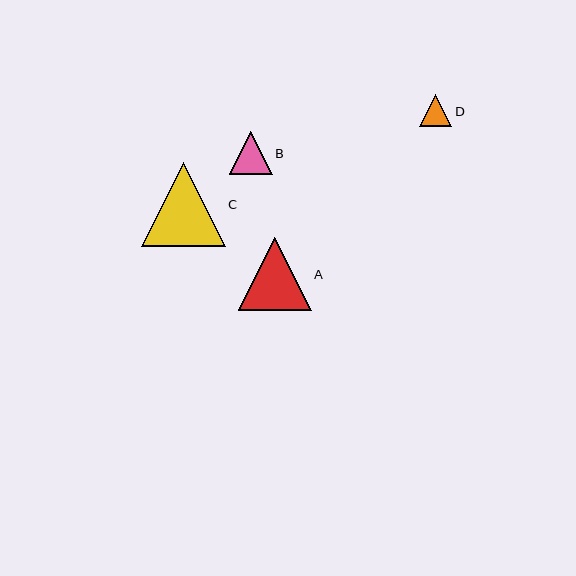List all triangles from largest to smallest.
From largest to smallest: C, A, B, D.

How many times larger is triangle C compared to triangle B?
Triangle C is approximately 1.9 times the size of triangle B.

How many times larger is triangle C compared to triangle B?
Triangle C is approximately 1.9 times the size of triangle B.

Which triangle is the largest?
Triangle C is the largest with a size of approximately 83 pixels.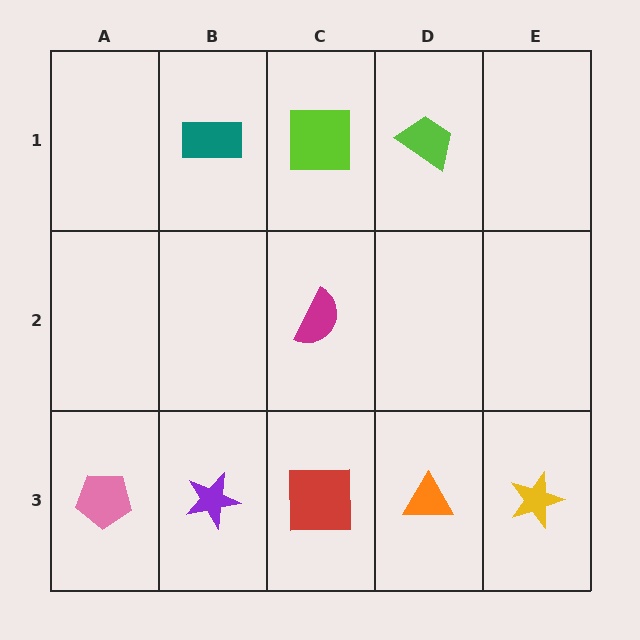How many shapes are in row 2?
1 shape.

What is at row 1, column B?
A teal rectangle.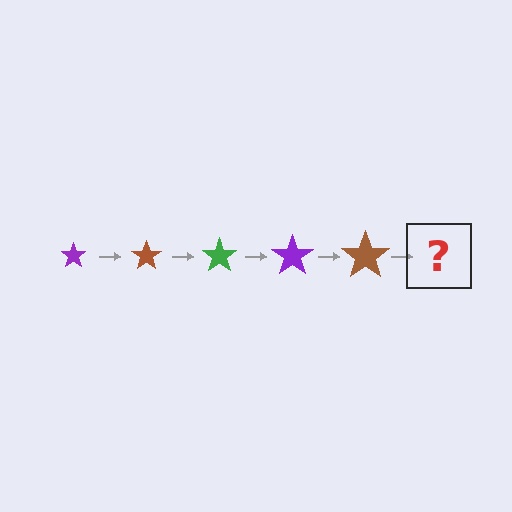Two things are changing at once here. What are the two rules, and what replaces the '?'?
The two rules are that the star grows larger each step and the color cycles through purple, brown, and green. The '?' should be a green star, larger than the previous one.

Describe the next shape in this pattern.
It should be a green star, larger than the previous one.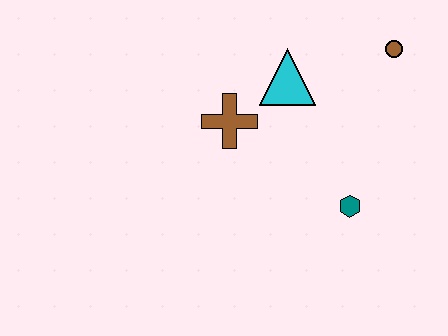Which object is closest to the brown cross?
The cyan triangle is closest to the brown cross.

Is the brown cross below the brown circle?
Yes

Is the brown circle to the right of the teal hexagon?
Yes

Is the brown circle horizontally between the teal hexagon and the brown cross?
No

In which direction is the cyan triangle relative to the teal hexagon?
The cyan triangle is above the teal hexagon.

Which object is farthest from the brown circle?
The brown cross is farthest from the brown circle.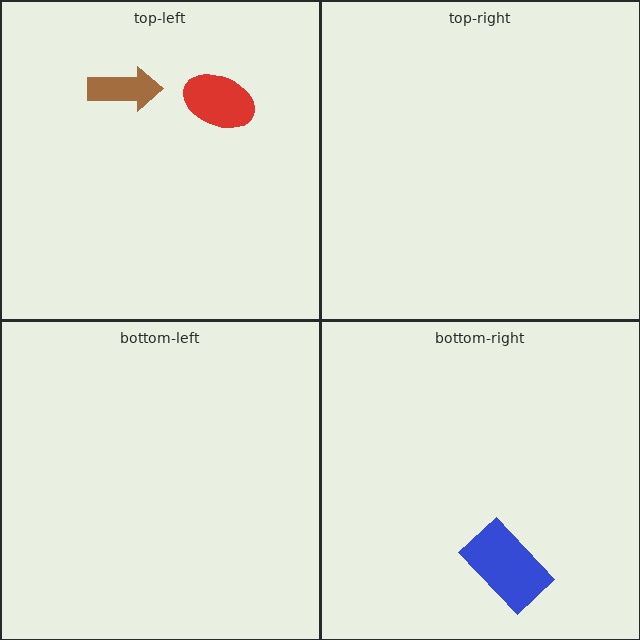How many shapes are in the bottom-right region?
1.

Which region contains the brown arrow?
The top-left region.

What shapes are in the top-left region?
The red ellipse, the brown arrow.